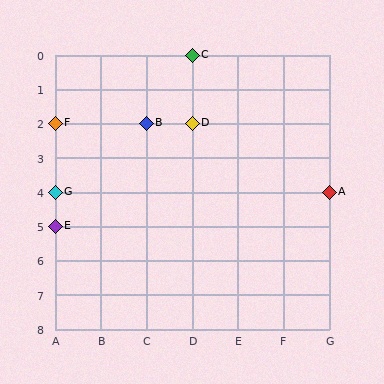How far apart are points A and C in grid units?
Points A and C are 3 columns and 4 rows apart (about 5.0 grid units diagonally).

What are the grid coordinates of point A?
Point A is at grid coordinates (G, 4).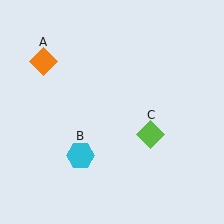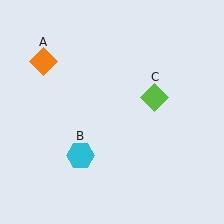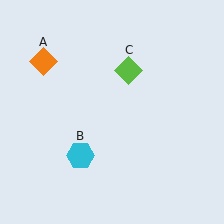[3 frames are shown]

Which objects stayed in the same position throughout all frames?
Orange diamond (object A) and cyan hexagon (object B) remained stationary.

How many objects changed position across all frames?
1 object changed position: lime diamond (object C).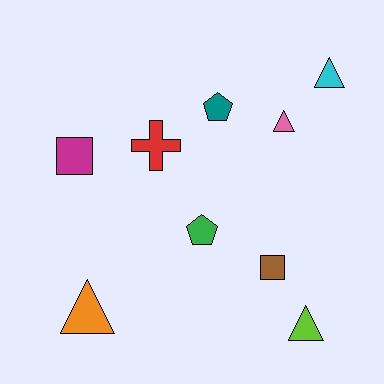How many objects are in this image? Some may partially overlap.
There are 9 objects.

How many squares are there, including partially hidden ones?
There are 2 squares.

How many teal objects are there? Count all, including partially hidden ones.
There is 1 teal object.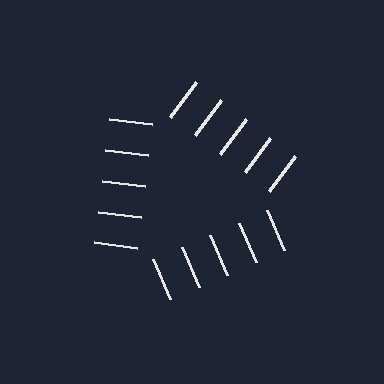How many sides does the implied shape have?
3 sides — the line-ends trace a triangle.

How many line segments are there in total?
15 — 5 along each of the 3 edges.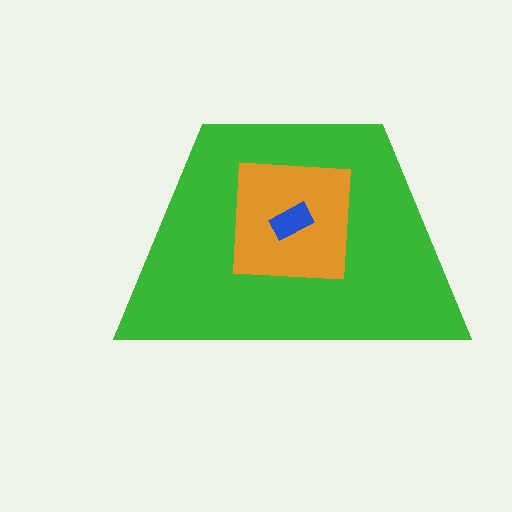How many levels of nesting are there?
3.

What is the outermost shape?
The green trapezoid.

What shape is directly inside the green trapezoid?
The orange square.